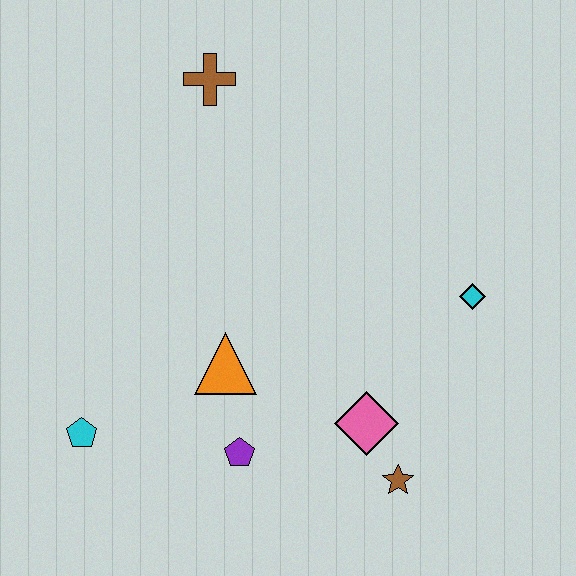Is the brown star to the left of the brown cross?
No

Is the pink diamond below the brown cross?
Yes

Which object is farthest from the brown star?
The brown cross is farthest from the brown star.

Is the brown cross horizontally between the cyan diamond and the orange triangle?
No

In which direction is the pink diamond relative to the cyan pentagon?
The pink diamond is to the right of the cyan pentagon.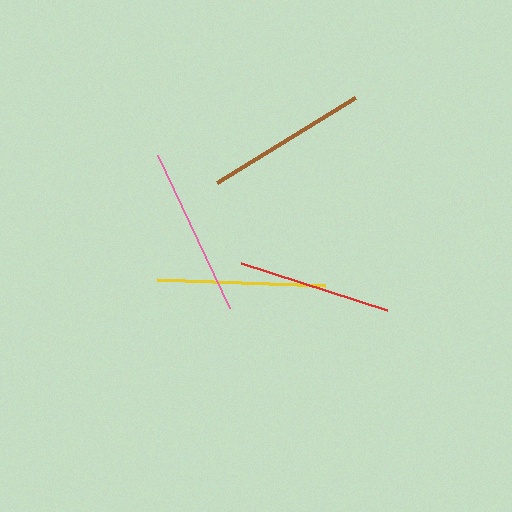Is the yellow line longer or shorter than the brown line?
The yellow line is longer than the brown line.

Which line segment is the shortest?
The red line is the shortest at approximately 153 pixels.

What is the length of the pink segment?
The pink segment is approximately 170 pixels long.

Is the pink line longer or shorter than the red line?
The pink line is longer than the red line.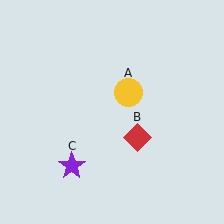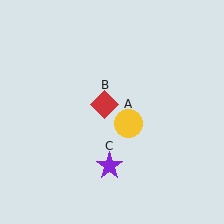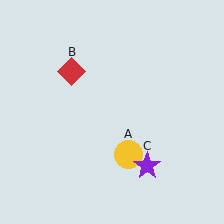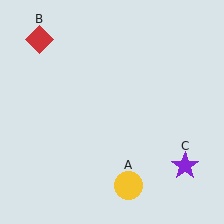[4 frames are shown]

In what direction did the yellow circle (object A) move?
The yellow circle (object A) moved down.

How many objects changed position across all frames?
3 objects changed position: yellow circle (object A), red diamond (object B), purple star (object C).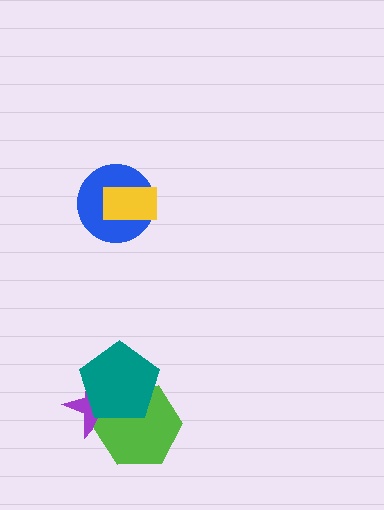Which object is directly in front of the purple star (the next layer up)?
The lime hexagon is directly in front of the purple star.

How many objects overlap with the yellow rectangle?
1 object overlaps with the yellow rectangle.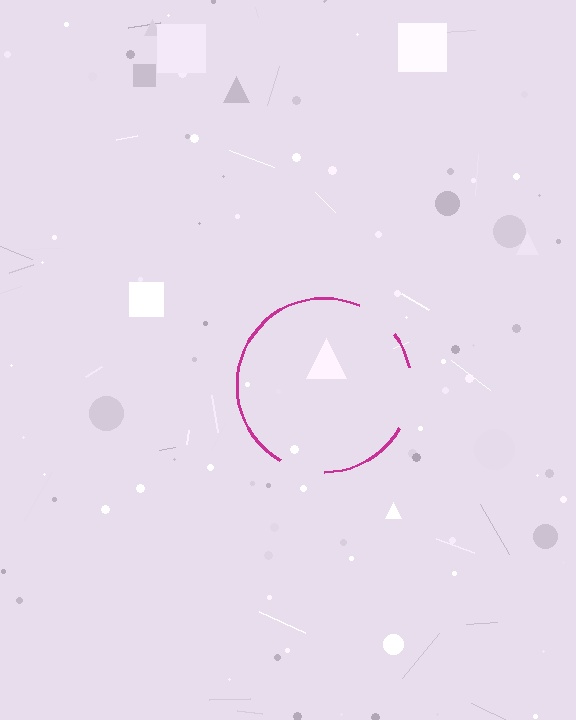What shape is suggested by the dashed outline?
The dashed outline suggests a circle.